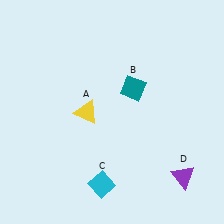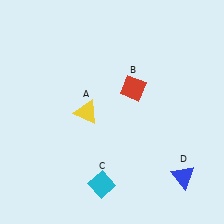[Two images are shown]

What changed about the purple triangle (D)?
In Image 1, D is purple. In Image 2, it changed to blue.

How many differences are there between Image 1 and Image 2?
There are 2 differences between the two images.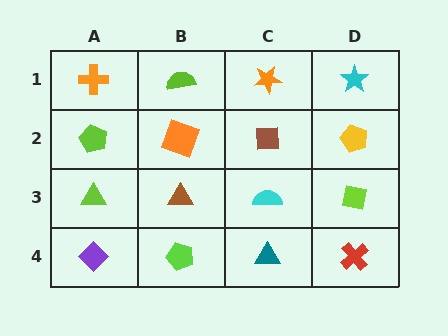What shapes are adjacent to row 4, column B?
A brown triangle (row 3, column B), a purple diamond (row 4, column A), a teal triangle (row 4, column C).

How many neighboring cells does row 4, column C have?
3.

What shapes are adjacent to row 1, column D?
A yellow pentagon (row 2, column D), an orange star (row 1, column C).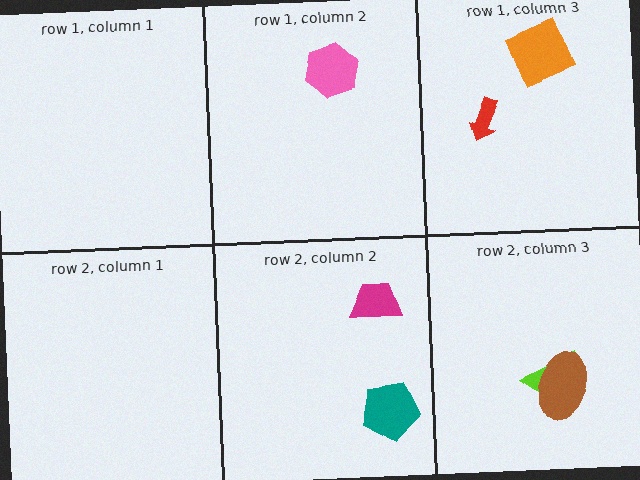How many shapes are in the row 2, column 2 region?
2.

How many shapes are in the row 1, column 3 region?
2.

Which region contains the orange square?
The row 1, column 3 region.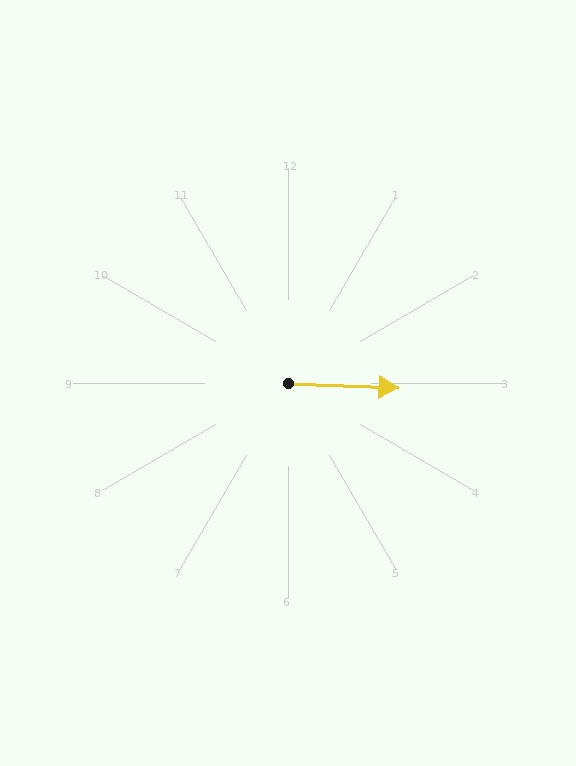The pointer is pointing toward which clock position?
Roughly 3 o'clock.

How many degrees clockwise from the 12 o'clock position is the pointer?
Approximately 93 degrees.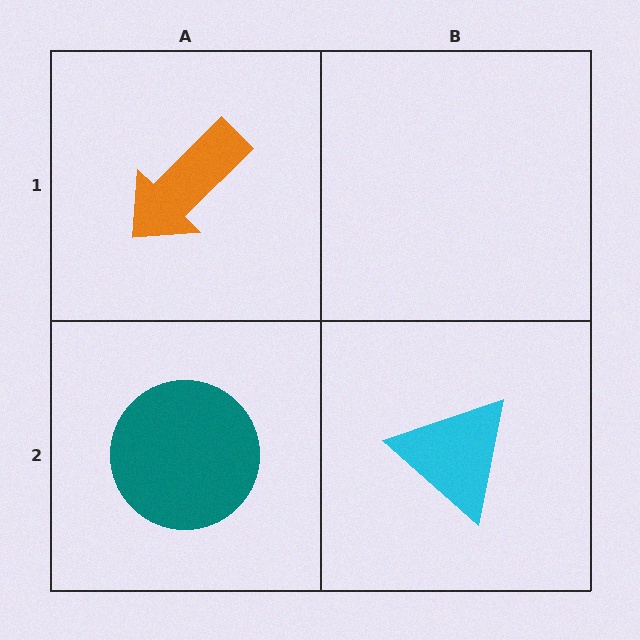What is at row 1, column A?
An orange arrow.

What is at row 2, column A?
A teal circle.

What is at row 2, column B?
A cyan triangle.